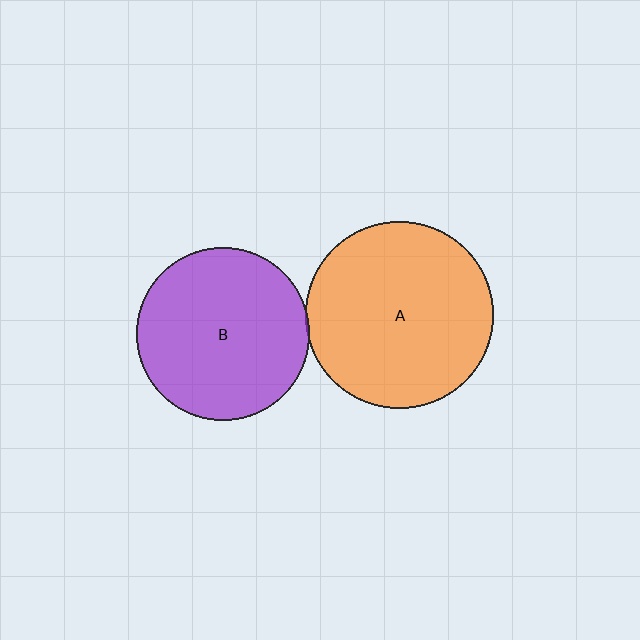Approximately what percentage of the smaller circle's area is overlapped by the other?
Approximately 5%.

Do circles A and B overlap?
Yes.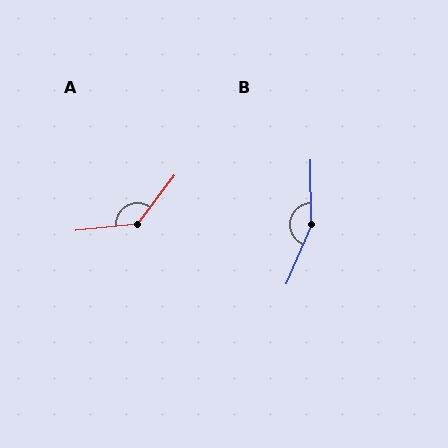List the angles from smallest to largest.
A (133°), B (156°).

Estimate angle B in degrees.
Approximately 156 degrees.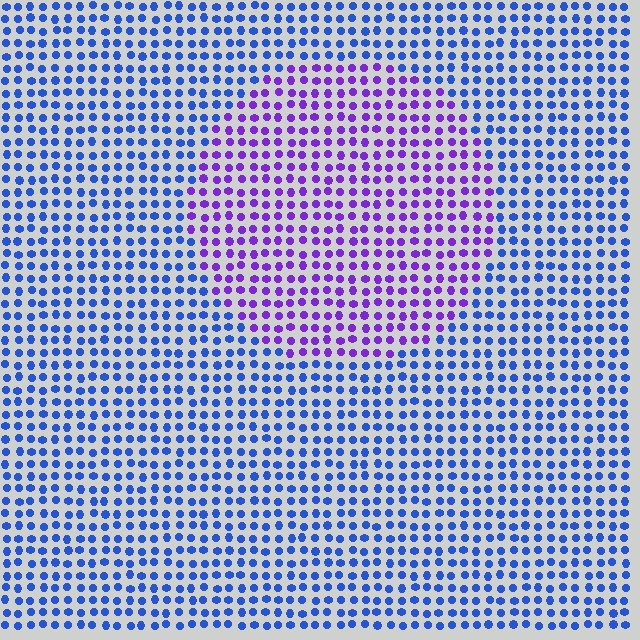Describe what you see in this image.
The image is filled with small blue elements in a uniform arrangement. A circle-shaped region is visible where the elements are tinted to a slightly different hue, forming a subtle color boundary.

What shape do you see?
I see a circle.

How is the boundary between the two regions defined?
The boundary is defined purely by a slight shift in hue (about 47 degrees). Spacing, size, and orientation are identical on both sides.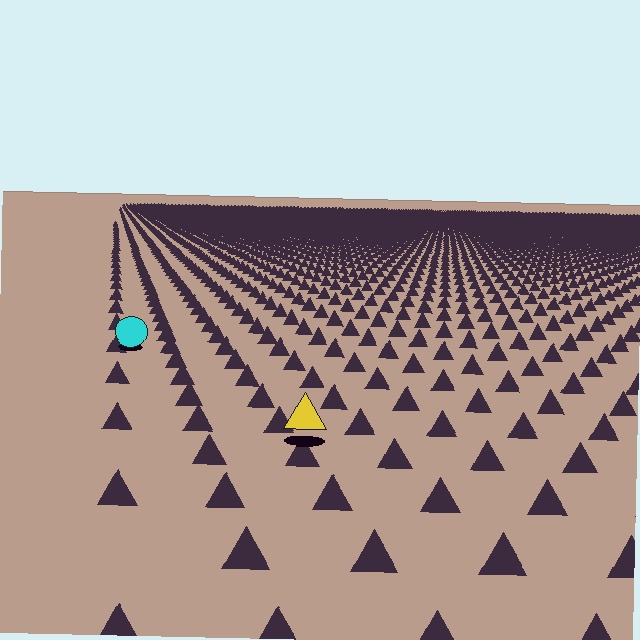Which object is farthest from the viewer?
The cyan circle is farthest from the viewer. It appears smaller and the ground texture around it is denser.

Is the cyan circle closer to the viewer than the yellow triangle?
No. The yellow triangle is closer — you can tell from the texture gradient: the ground texture is coarser near it.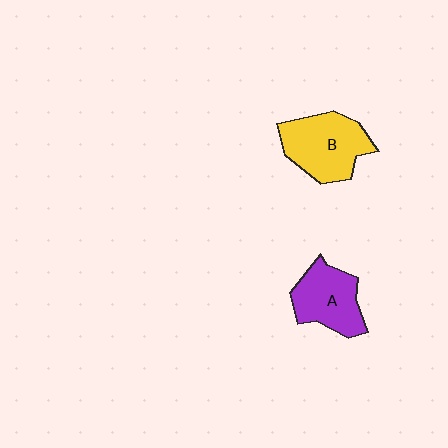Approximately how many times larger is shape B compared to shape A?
Approximately 1.2 times.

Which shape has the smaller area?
Shape A (purple).